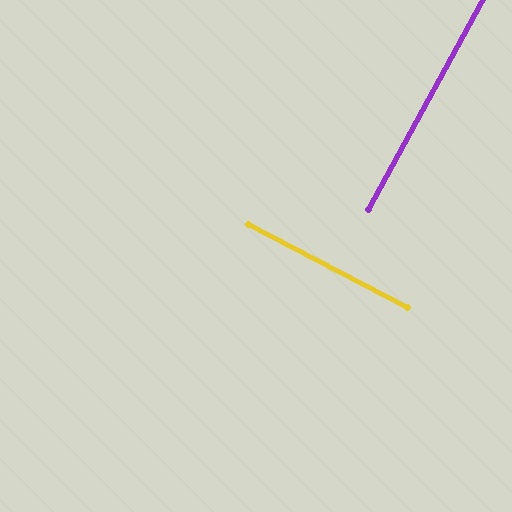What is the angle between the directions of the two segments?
Approximately 89 degrees.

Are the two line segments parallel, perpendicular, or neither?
Perpendicular — they meet at approximately 89°.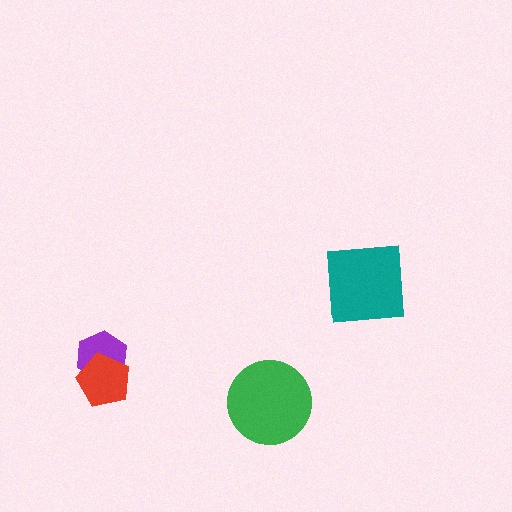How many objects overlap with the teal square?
0 objects overlap with the teal square.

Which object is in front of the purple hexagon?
The red pentagon is in front of the purple hexagon.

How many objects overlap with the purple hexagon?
1 object overlaps with the purple hexagon.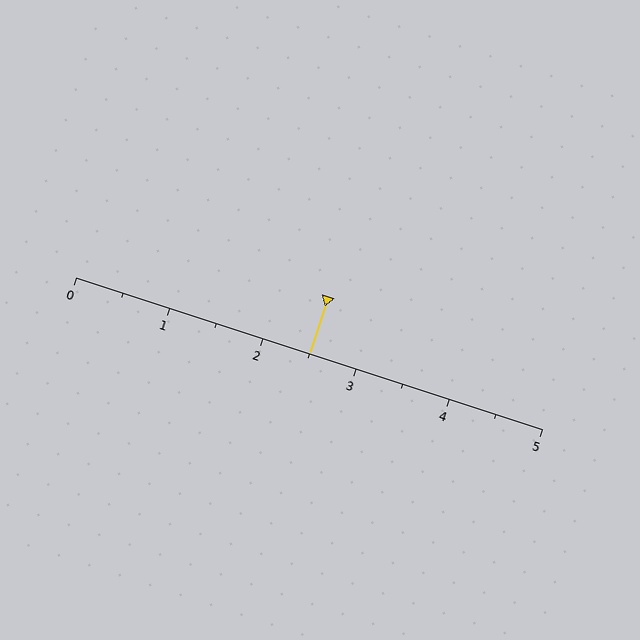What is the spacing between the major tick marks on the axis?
The major ticks are spaced 1 apart.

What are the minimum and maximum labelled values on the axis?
The axis runs from 0 to 5.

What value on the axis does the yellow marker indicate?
The marker indicates approximately 2.5.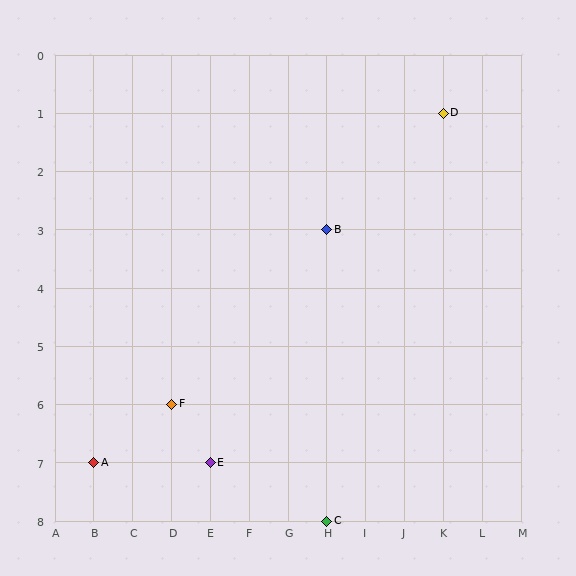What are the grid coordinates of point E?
Point E is at grid coordinates (E, 7).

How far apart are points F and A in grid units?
Points F and A are 2 columns and 1 row apart (about 2.2 grid units diagonally).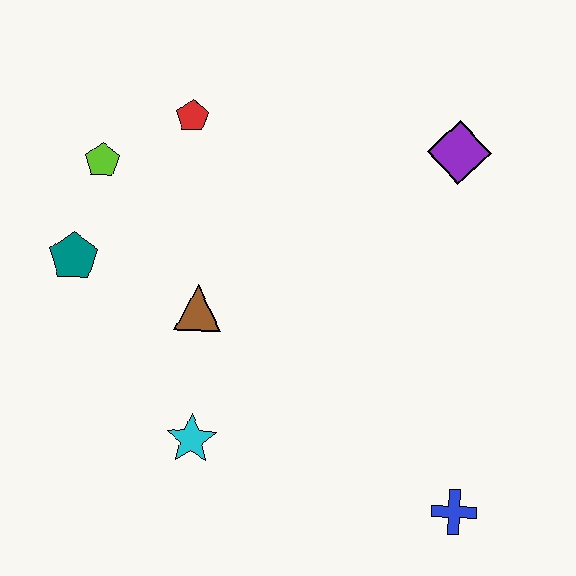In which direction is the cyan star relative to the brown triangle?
The cyan star is below the brown triangle.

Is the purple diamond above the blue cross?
Yes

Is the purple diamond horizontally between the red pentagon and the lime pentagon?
No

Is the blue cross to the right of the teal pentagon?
Yes